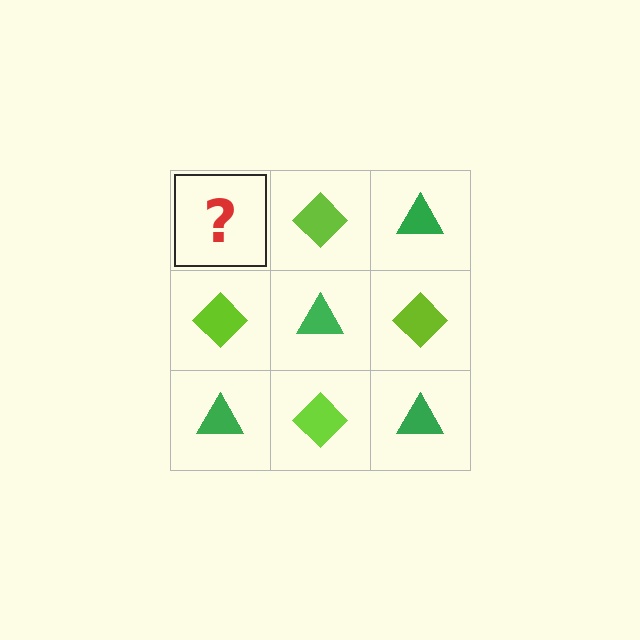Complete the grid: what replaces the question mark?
The question mark should be replaced with a green triangle.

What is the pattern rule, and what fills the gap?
The rule is that it alternates green triangle and lime diamond in a checkerboard pattern. The gap should be filled with a green triangle.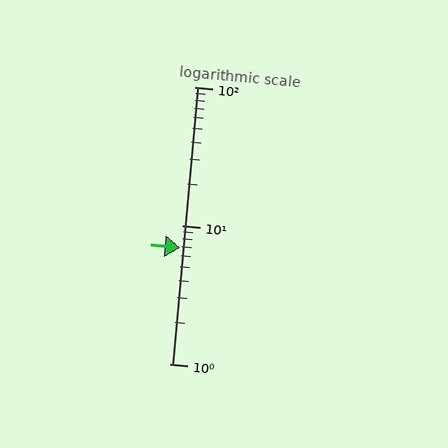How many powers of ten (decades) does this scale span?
The scale spans 2 decades, from 1 to 100.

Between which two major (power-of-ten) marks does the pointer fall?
The pointer is between 1 and 10.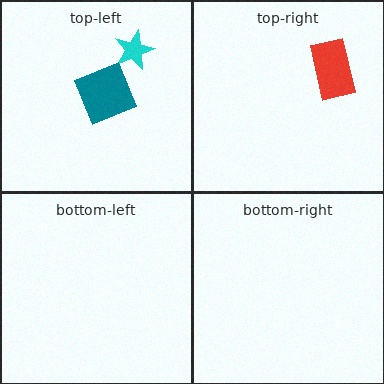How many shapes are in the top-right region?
1.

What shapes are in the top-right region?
The red rectangle.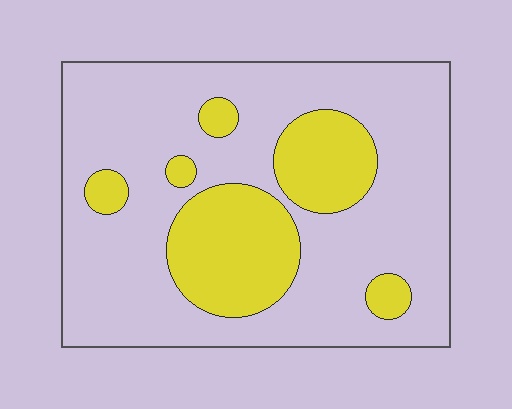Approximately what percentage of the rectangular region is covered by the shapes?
Approximately 25%.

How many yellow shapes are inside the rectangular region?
6.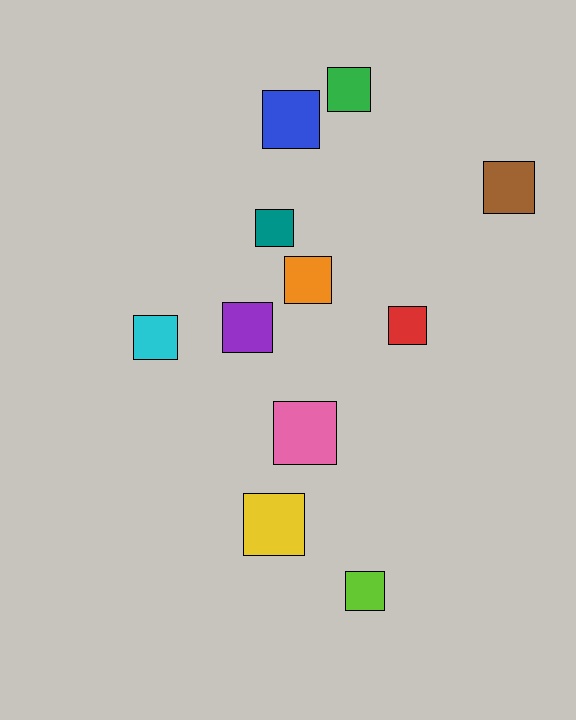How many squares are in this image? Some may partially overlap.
There are 11 squares.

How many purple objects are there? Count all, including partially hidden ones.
There is 1 purple object.